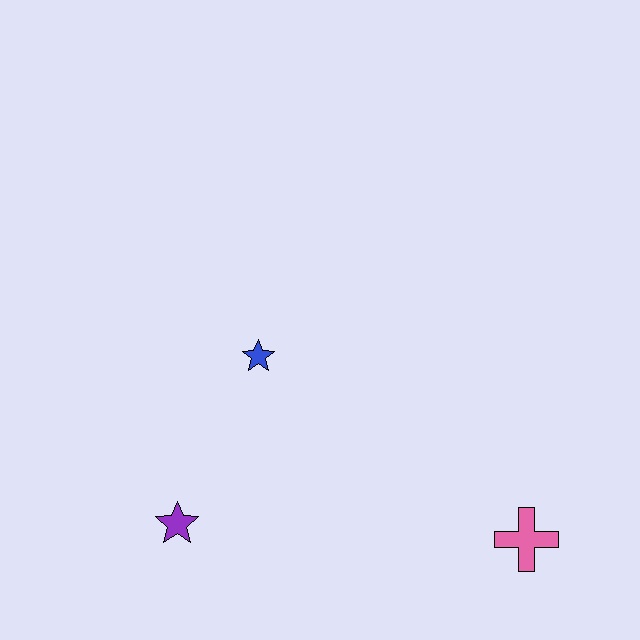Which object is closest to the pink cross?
The blue star is closest to the pink cross.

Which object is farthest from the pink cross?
The purple star is farthest from the pink cross.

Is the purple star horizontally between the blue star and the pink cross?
No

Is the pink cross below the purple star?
Yes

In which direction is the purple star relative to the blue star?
The purple star is below the blue star.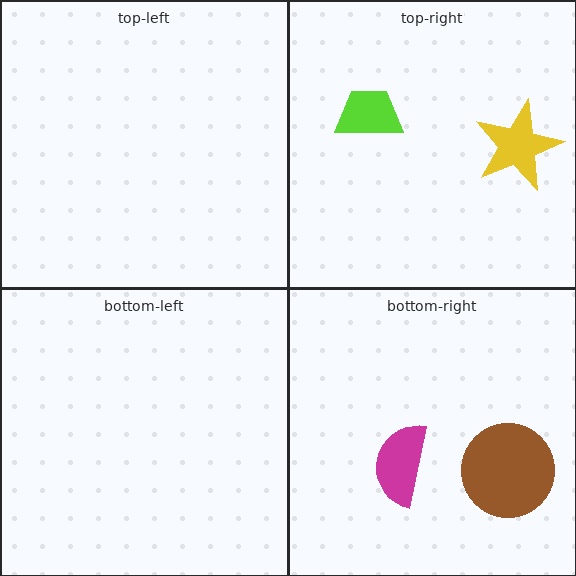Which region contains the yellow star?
The top-right region.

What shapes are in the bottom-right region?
The magenta semicircle, the brown circle.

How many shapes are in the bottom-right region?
2.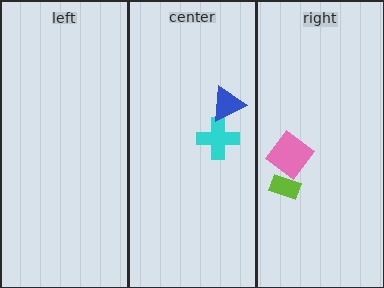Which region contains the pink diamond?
The right region.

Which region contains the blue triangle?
The center region.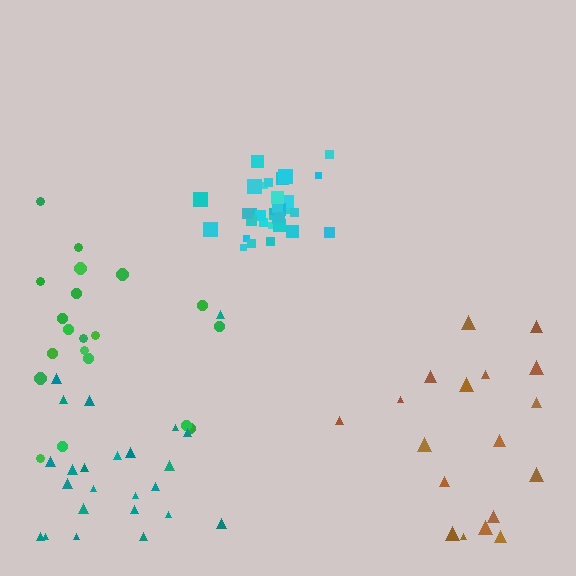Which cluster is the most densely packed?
Cyan.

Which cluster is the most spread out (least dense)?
Green.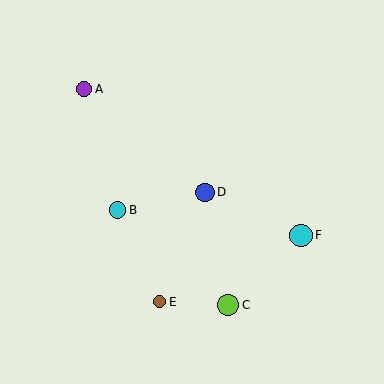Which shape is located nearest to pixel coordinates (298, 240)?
The cyan circle (labeled F) at (301, 235) is nearest to that location.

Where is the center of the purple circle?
The center of the purple circle is at (84, 89).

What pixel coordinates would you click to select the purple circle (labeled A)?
Click at (84, 89) to select the purple circle A.